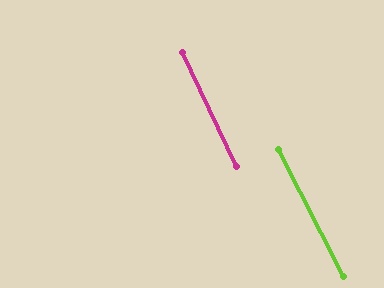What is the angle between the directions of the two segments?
Approximately 2 degrees.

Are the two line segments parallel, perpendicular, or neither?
Parallel — their directions differ by only 1.9°.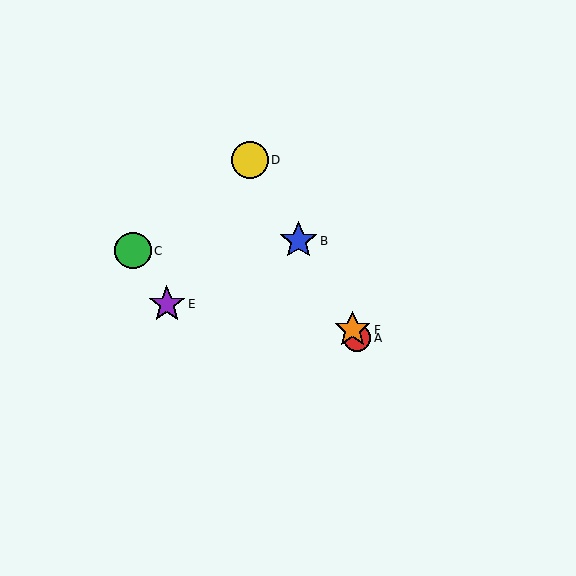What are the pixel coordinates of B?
Object B is at (299, 241).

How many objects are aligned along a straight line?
4 objects (A, B, D, F) are aligned along a straight line.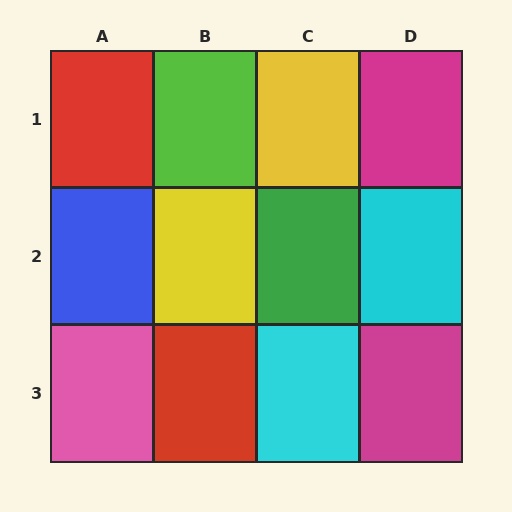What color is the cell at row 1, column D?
Magenta.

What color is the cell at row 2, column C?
Green.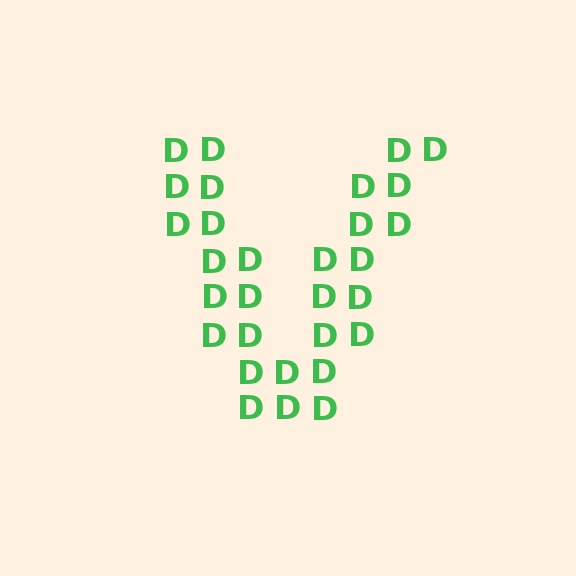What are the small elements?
The small elements are letter D's.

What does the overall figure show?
The overall figure shows the letter V.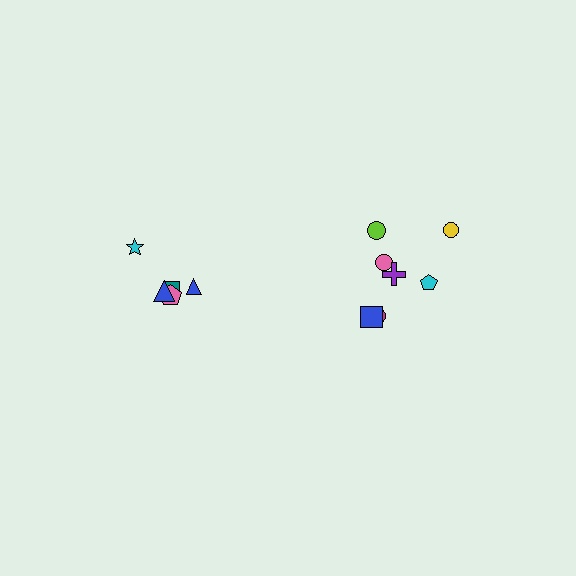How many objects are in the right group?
There are 7 objects.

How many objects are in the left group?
There are 5 objects.